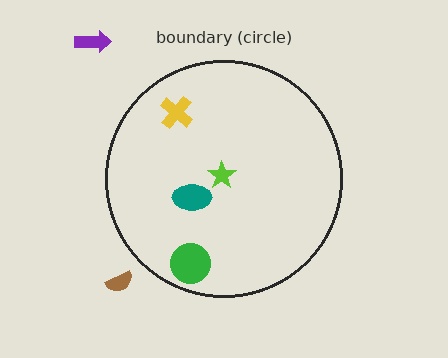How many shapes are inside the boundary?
4 inside, 2 outside.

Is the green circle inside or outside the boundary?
Inside.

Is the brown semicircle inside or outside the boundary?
Outside.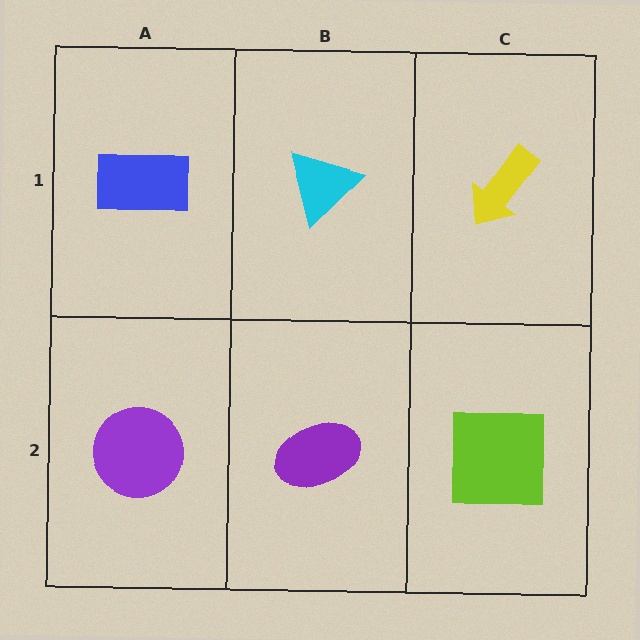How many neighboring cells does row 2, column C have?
2.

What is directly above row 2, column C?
A yellow arrow.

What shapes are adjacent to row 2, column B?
A cyan triangle (row 1, column B), a purple circle (row 2, column A), a lime square (row 2, column C).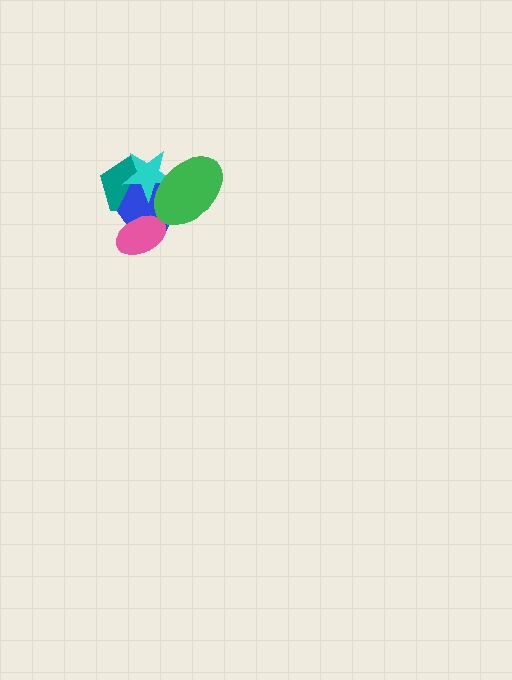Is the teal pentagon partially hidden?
Yes, it is partially covered by another shape.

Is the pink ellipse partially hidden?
No, no other shape covers it.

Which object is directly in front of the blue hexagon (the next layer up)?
The pink ellipse is directly in front of the blue hexagon.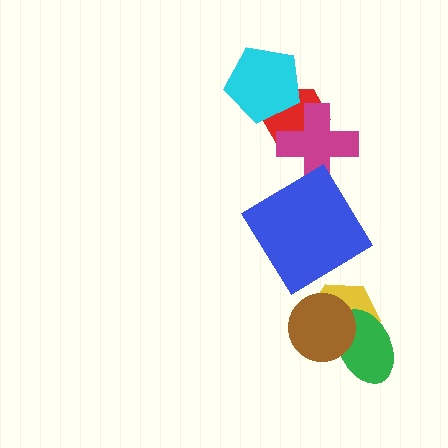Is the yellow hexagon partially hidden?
Yes, it is partially covered by another shape.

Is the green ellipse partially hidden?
Yes, it is partially covered by another shape.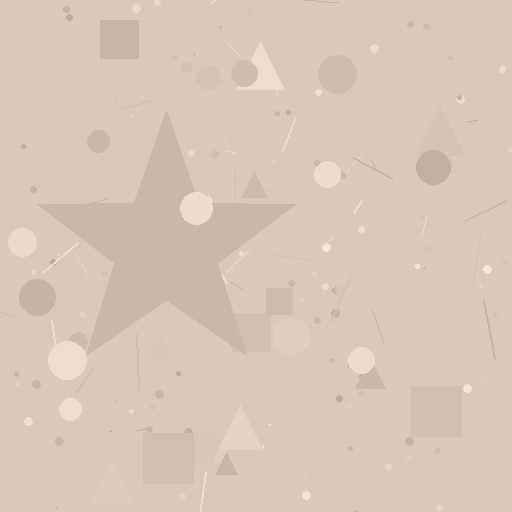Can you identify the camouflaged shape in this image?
The camouflaged shape is a star.